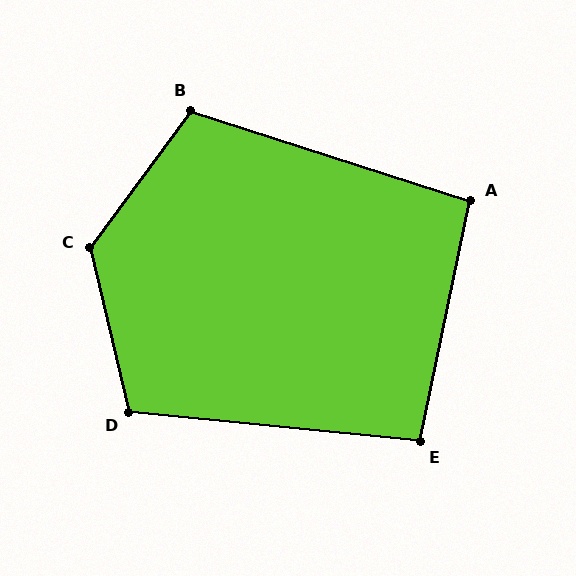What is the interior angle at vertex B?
Approximately 108 degrees (obtuse).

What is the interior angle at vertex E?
Approximately 96 degrees (obtuse).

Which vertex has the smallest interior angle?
A, at approximately 96 degrees.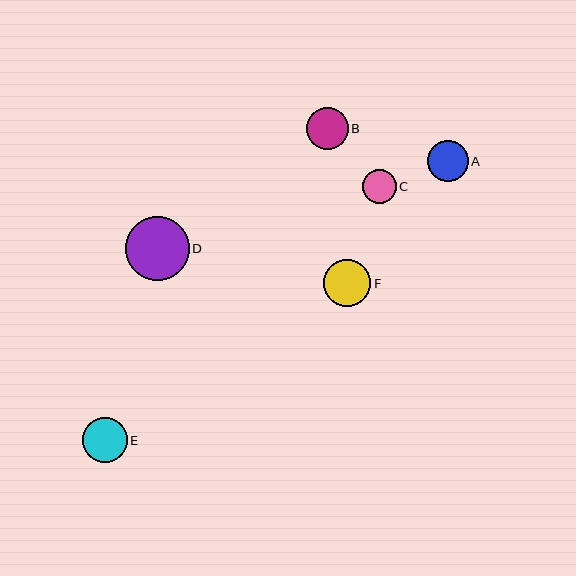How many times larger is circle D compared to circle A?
Circle D is approximately 1.6 times the size of circle A.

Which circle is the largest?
Circle D is the largest with a size of approximately 64 pixels.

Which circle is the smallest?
Circle C is the smallest with a size of approximately 33 pixels.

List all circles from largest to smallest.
From largest to smallest: D, F, E, B, A, C.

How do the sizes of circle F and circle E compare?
Circle F and circle E are approximately the same size.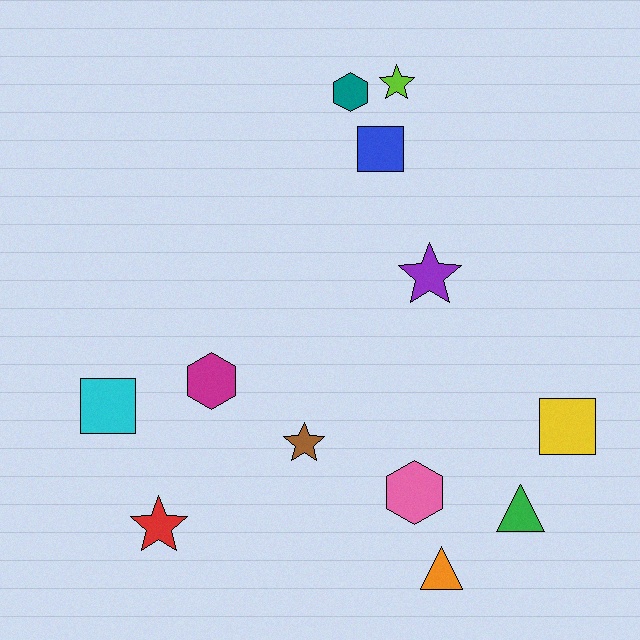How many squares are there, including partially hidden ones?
There are 3 squares.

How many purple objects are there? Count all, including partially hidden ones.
There is 1 purple object.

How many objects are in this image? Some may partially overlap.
There are 12 objects.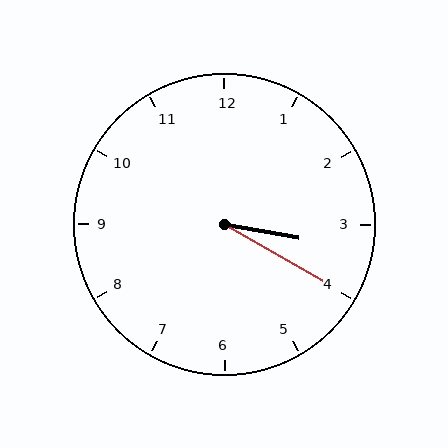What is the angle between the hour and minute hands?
Approximately 20 degrees.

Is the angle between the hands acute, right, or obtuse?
It is acute.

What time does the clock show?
3:20.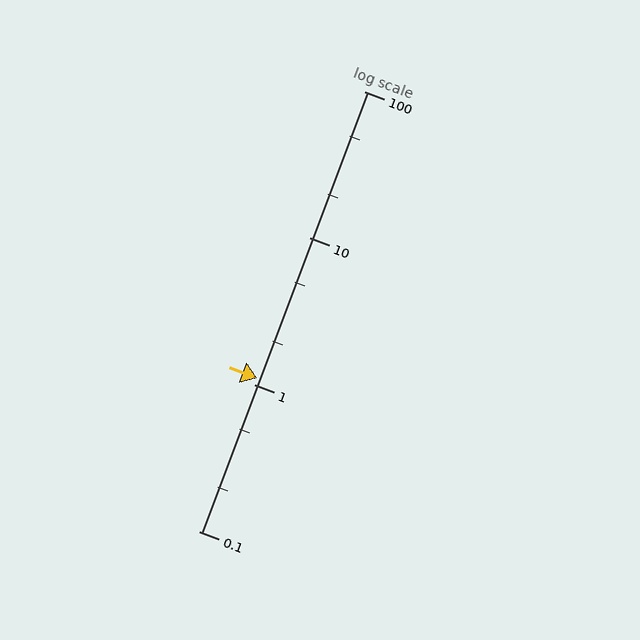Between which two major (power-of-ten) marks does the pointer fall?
The pointer is between 1 and 10.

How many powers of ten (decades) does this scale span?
The scale spans 3 decades, from 0.1 to 100.